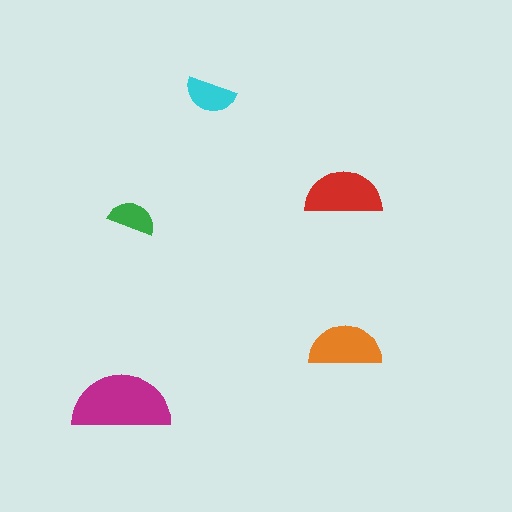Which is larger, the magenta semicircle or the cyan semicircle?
The magenta one.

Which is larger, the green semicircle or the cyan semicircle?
The cyan one.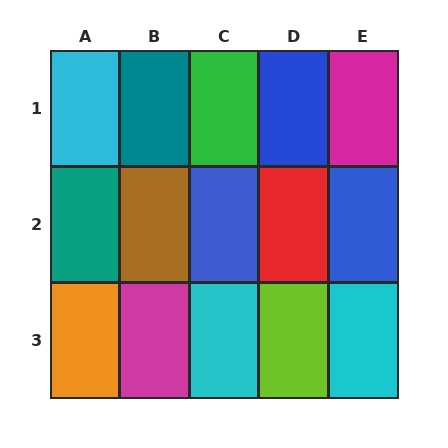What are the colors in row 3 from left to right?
Orange, magenta, cyan, lime, cyan.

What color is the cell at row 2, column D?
Red.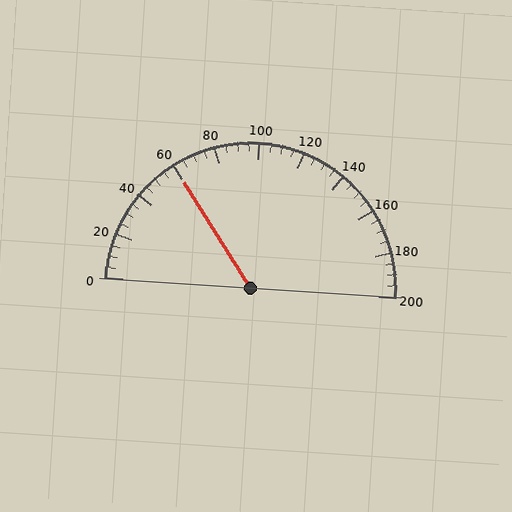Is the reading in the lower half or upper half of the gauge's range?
The reading is in the lower half of the range (0 to 200).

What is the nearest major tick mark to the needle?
The nearest major tick mark is 60.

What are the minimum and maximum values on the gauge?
The gauge ranges from 0 to 200.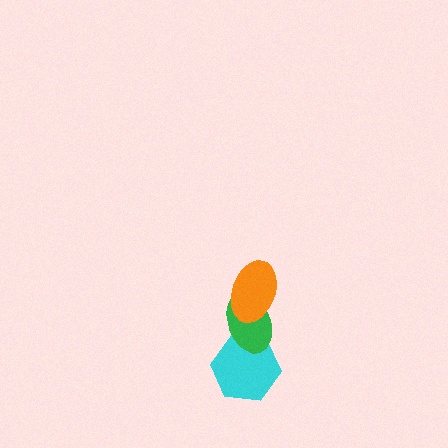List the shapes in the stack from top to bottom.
From top to bottom: the orange ellipse, the green ellipse, the cyan hexagon.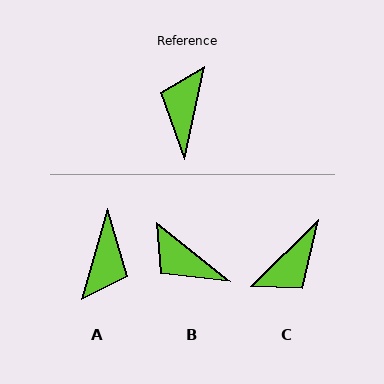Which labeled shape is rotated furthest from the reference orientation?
A, about 176 degrees away.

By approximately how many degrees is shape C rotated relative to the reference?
Approximately 147 degrees counter-clockwise.